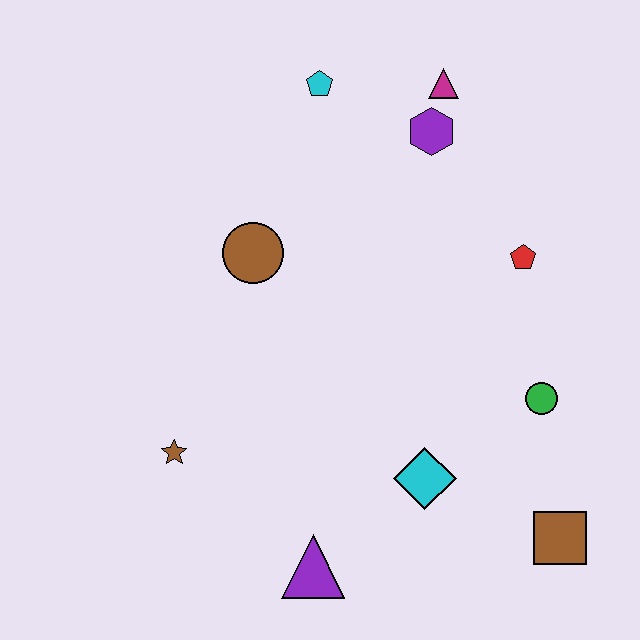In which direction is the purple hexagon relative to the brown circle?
The purple hexagon is to the right of the brown circle.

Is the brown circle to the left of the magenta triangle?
Yes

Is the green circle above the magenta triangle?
No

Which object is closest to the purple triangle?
The cyan diamond is closest to the purple triangle.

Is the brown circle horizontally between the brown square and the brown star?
Yes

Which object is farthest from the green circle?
The cyan pentagon is farthest from the green circle.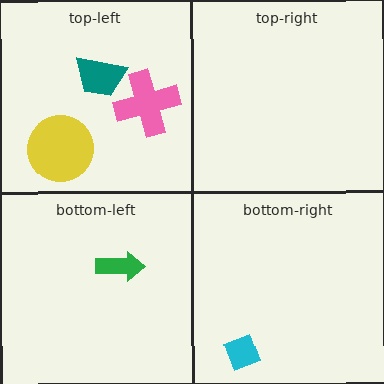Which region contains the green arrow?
The bottom-left region.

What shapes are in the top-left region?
The pink cross, the teal trapezoid, the yellow circle.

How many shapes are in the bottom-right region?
1.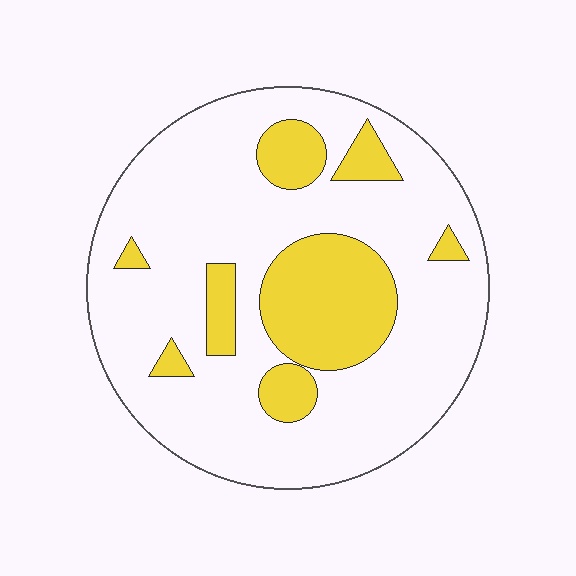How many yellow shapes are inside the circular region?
8.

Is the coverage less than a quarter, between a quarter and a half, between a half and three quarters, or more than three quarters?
Less than a quarter.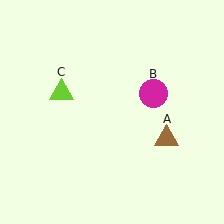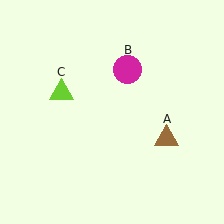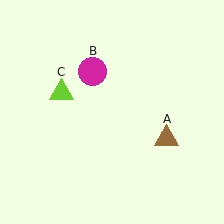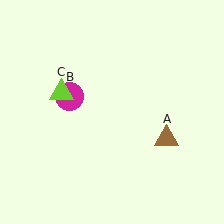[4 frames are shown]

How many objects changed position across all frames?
1 object changed position: magenta circle (object B).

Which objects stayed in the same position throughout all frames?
Brown triangle (object A) and lime triangle (object C) remained stationary.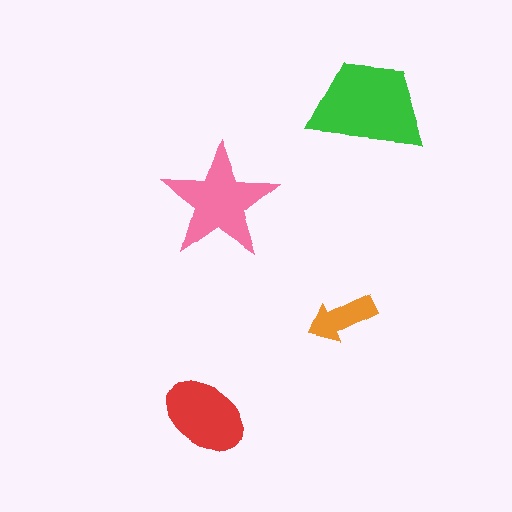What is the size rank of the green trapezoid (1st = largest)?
1st.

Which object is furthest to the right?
The green trapezoid is rightmost.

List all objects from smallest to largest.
The orange arrow, the red ellipse, the pink star, the green trapezoid.